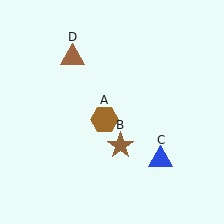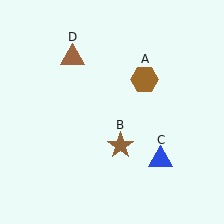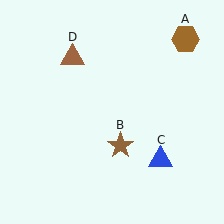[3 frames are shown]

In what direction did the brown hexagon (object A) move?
The brown hexagon (object A) moved up and to the right.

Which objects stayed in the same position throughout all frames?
Brown star (object B) and blue triangle (object C) and brown triangle (object D) remained stationary.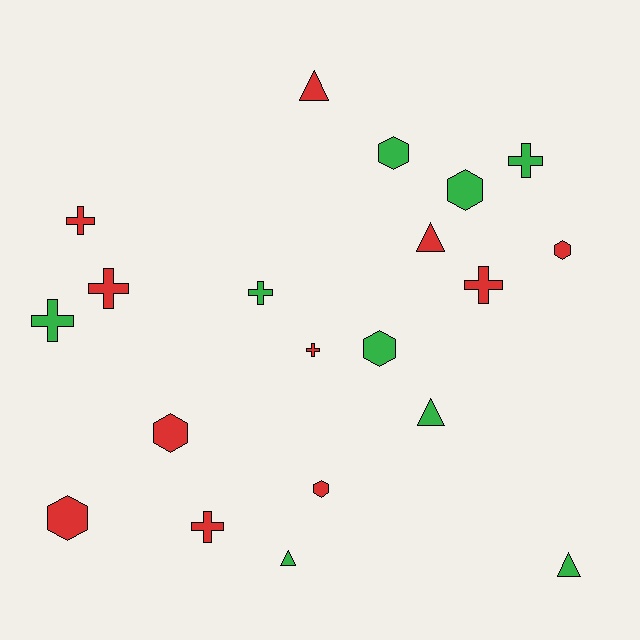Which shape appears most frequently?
Cross, with 8 objects.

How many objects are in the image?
There are 20 objects.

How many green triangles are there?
There are 3 green triangles.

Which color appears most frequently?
Red, with 11 objects.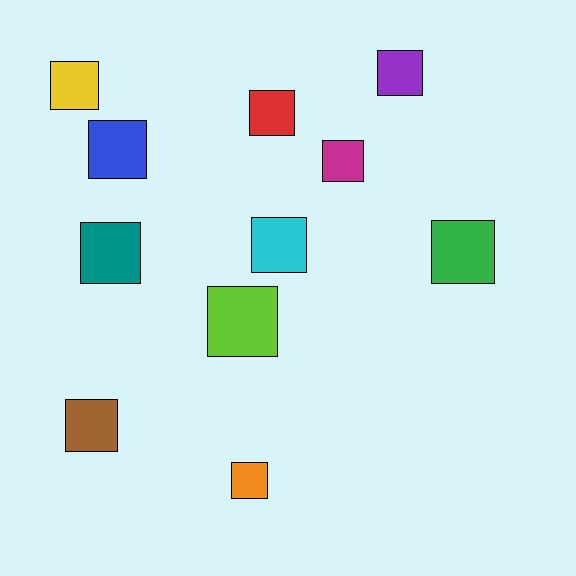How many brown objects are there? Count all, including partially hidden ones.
There is 1 brown object.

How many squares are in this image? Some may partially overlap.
There are 11 squares.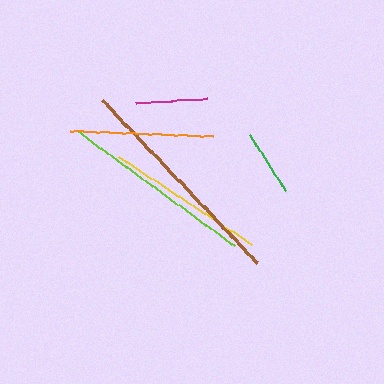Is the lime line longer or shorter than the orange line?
The lime line is longer than the orange line.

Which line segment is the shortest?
The green line is the shortest at approximately 67 pixels.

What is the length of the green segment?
The green segment is approximately 67 pixels long.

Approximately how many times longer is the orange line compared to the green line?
The orange line is approximately 2.1 times the length of the green line.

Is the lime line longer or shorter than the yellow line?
The lime line is longer than the yellow line.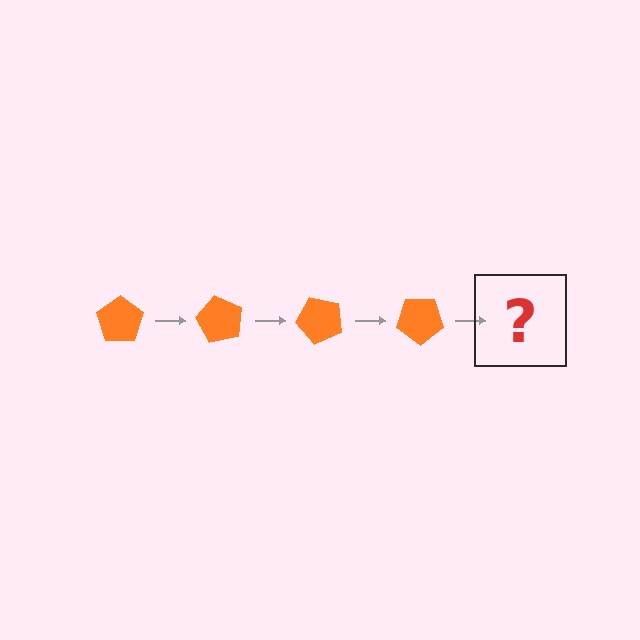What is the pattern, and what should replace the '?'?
The pattern is that the pentagon rotates 60 degrees each step. The '?' should be an orange pentagon rotated 240 degrees.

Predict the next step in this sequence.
The next step is an orange pentagon rotated 240 degrees.